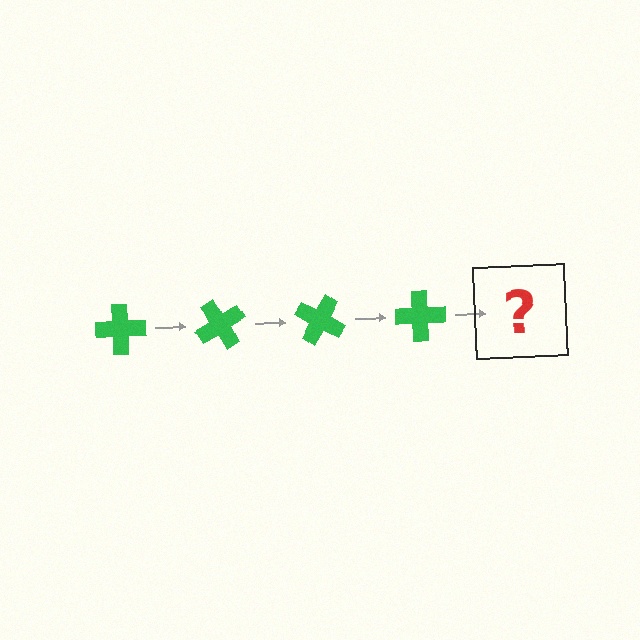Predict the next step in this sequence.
The next step is a green cross rotated 240 degrees.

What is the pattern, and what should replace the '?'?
The pattern is that the cross rotates 60 degrees each step. The '?' should be a green cross rotated 240 degrees.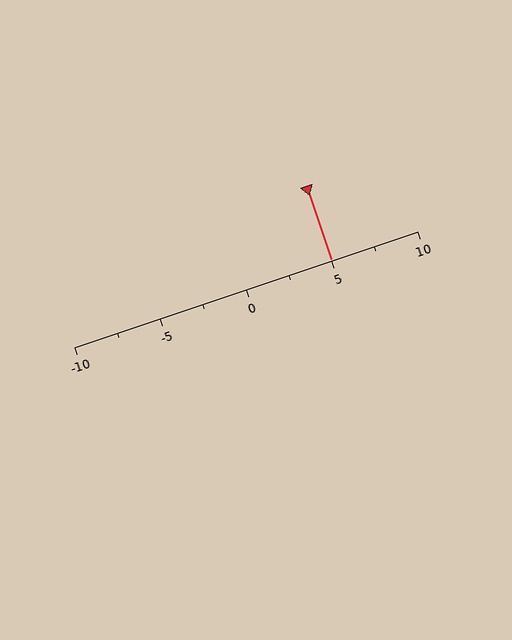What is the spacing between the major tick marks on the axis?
The major ticks are spaced 5 apart.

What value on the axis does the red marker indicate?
The marker indicates approximately 5.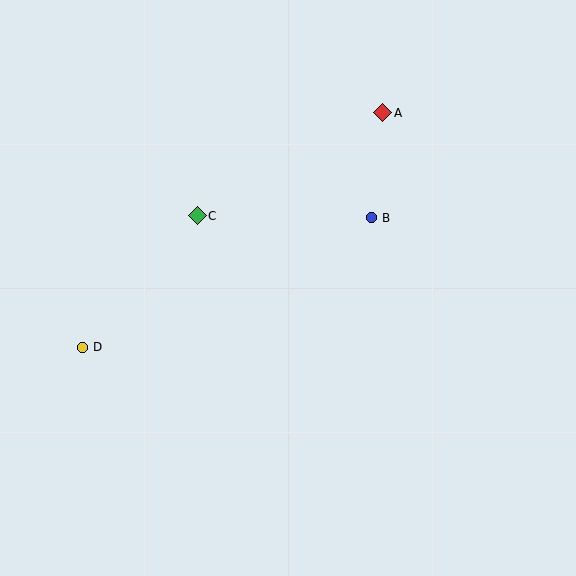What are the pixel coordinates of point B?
Point B is at (371, 218).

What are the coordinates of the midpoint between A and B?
The midpoint between A and B is at (377, 165).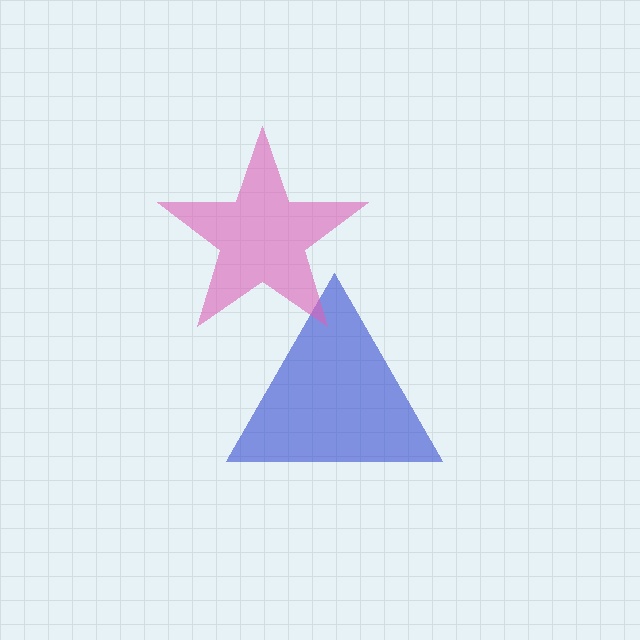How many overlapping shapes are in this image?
There are 2 overlapping shapes in the image.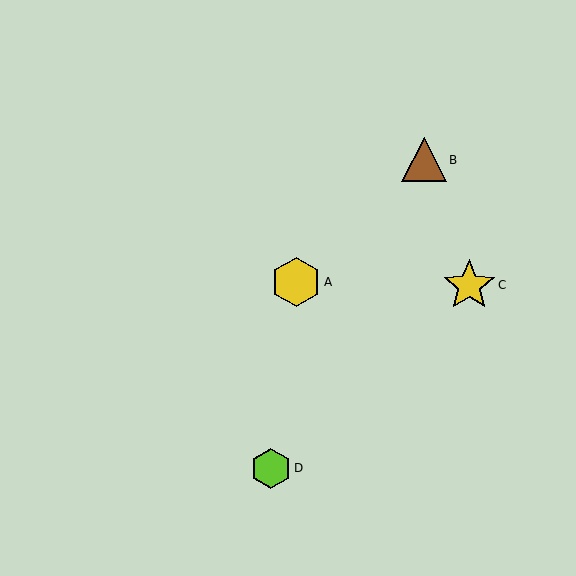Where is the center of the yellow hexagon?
The center of the yellow hexagon is at (296, 282).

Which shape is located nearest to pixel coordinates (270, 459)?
The lime hexagon (labeled D) at (271, 468) is nearest to that location.